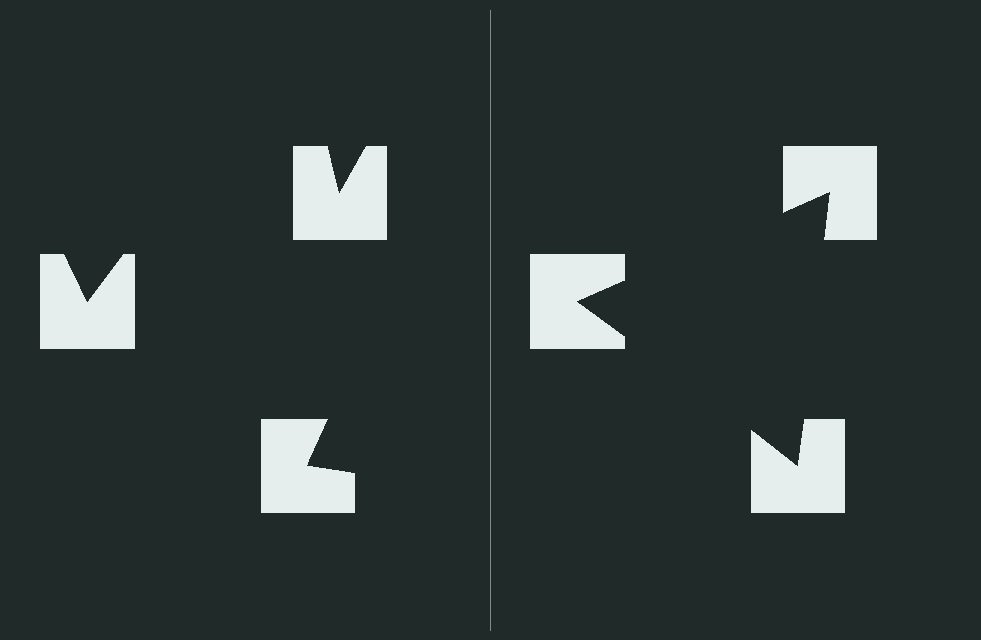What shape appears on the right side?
An illusory triangle.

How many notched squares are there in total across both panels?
6 — 3 on each side.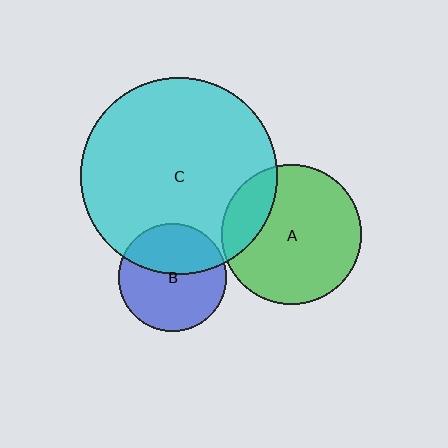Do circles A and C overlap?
Yes.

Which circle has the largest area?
Circle C (cyan).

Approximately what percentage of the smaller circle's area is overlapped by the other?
Approximately 20%.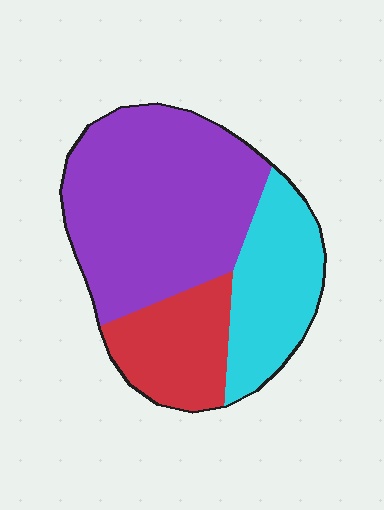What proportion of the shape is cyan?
Cyan takes up about one quarter (1/4) of the shape.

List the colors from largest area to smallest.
From largest to smallest: purple, cyan, red.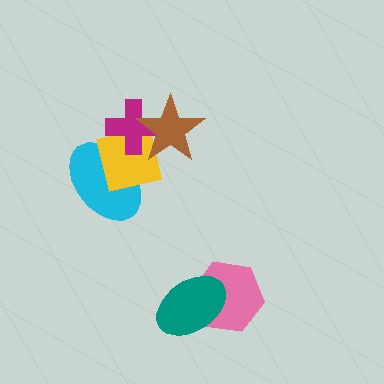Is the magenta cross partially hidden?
Yes, it is partially covered by another shape.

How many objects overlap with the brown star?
2 objects overlap with the brown star.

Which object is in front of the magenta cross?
The brown star is in front of the magenta cross.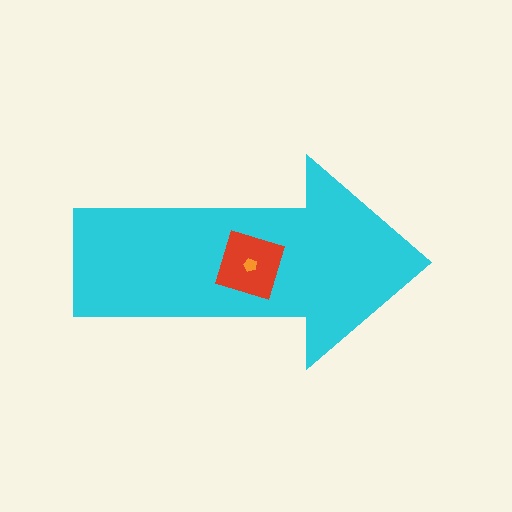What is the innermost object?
The orange pentagon.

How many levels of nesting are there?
3.